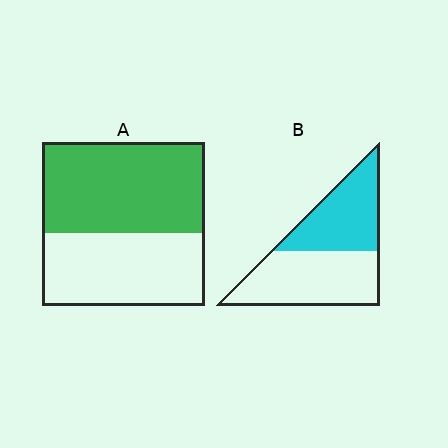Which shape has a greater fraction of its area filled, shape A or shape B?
Shape A.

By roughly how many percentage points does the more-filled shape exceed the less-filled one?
By roughly 10 percentage points (A over B).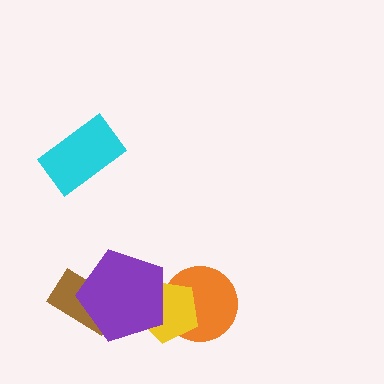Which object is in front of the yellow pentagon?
The purple pentagon is in front of the yellow pentagon.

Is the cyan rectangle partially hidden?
No, no other shape covers it.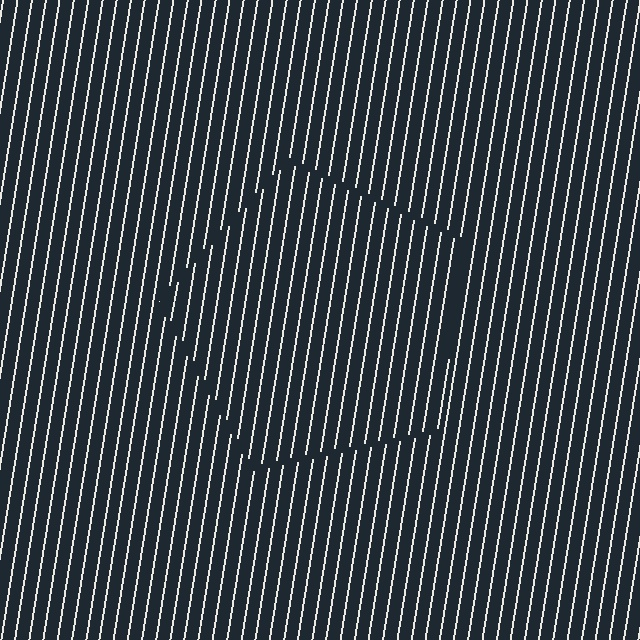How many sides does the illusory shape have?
5 sides — the line-ends trace a pentagon.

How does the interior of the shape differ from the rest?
The interior of the shape contains the same grating, shifted by half a period — the contour is defined by the phase discontinuity where line-ends from the inner and outer gratings abut.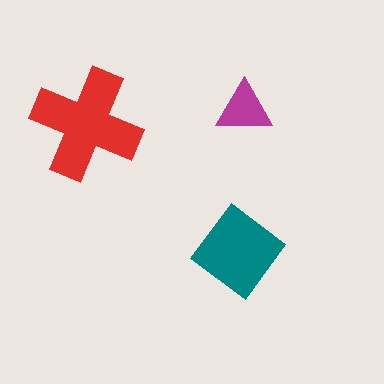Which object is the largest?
The red cross.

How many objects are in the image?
There are 3 objects in the image.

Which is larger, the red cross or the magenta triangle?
The red cross.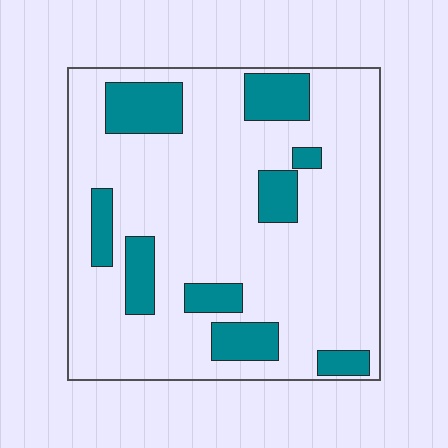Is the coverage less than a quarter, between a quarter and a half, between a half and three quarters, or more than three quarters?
Less than a quarter.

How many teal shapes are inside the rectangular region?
9.